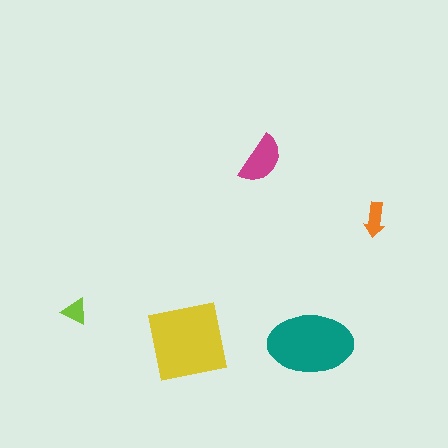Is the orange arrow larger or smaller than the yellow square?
Smaller.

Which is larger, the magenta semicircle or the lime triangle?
The magenta semicircle.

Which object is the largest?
The yellow square.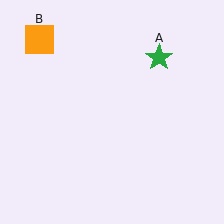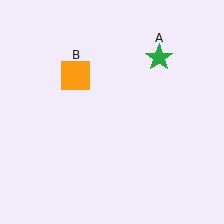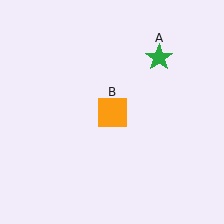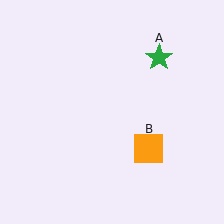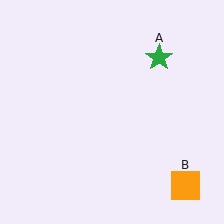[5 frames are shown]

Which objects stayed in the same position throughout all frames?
Green star (object A) remained stationary.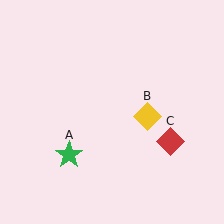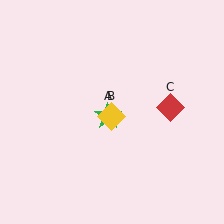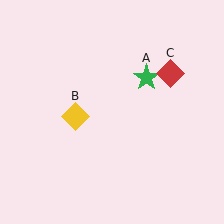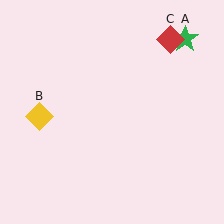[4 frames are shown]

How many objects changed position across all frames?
3 objects changed position: green star (object A), yellow diamond (object B), red diamond (object C).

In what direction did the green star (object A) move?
The green star (object A) moved up and to the right.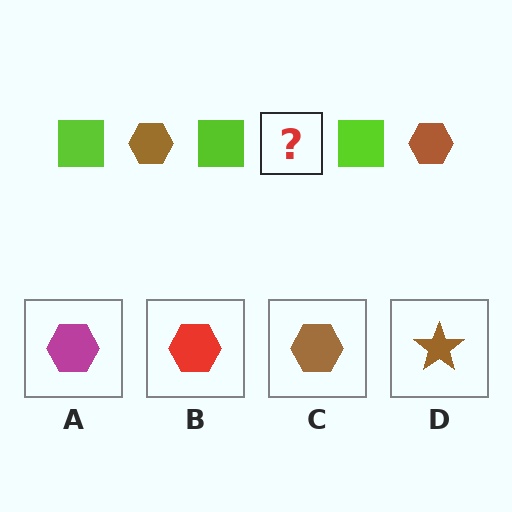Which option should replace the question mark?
Option C.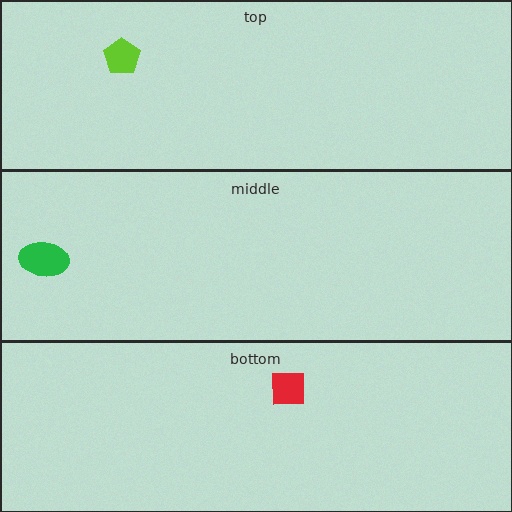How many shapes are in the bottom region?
1.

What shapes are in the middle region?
The green ellipse.